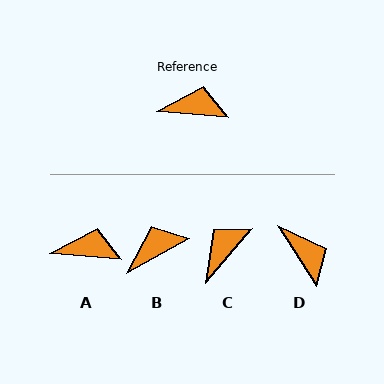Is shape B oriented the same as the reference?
No, it is off by about 33 degrees.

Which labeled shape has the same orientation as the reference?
A.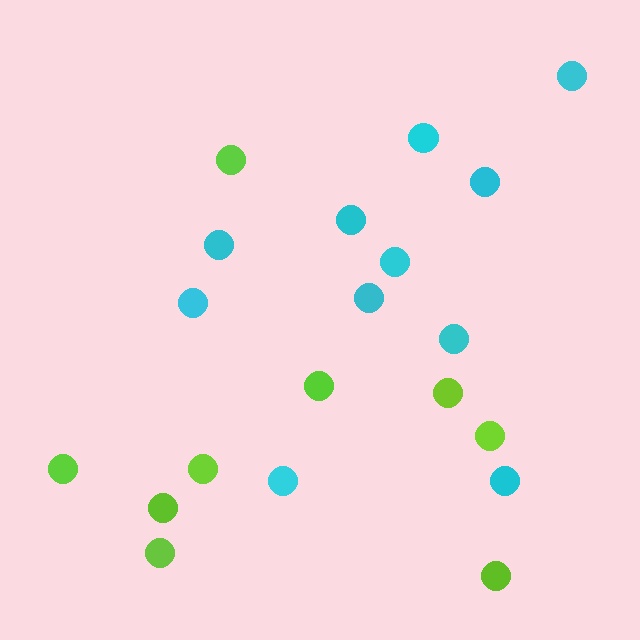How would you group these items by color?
There are 2 groups: one group of lime circles (9) and one group of cyan circles (11).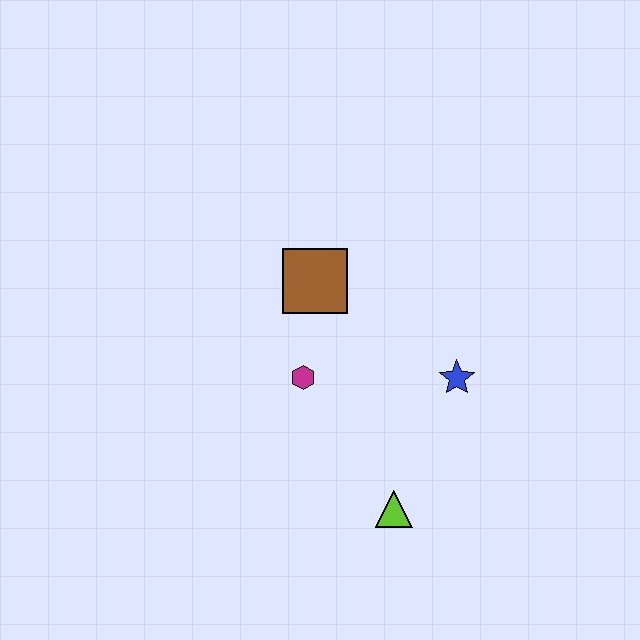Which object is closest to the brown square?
The magenta hexagon is closest to the brown square.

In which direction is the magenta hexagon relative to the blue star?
The magenta hexagon is to the left of the blue star.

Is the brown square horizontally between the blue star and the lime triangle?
No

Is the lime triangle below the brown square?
Yes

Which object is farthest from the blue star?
The brown square is farthest from the blue star.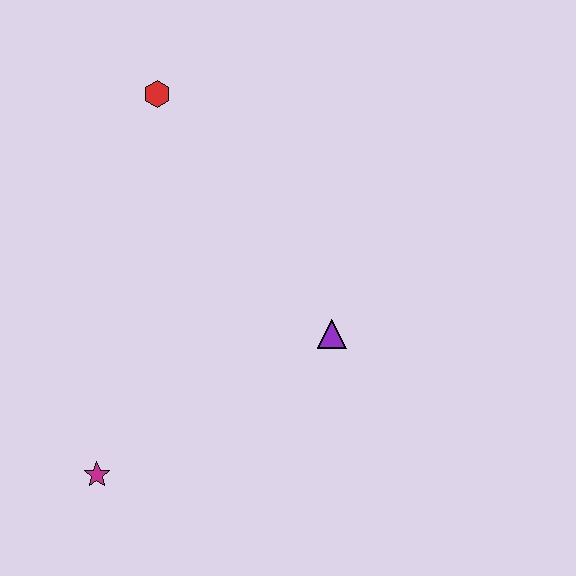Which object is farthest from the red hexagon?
The magenta star is farthest from the red hexagon.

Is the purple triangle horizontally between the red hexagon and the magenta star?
No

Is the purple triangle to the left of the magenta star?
No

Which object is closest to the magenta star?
The purple triangle is closest to the magenta star.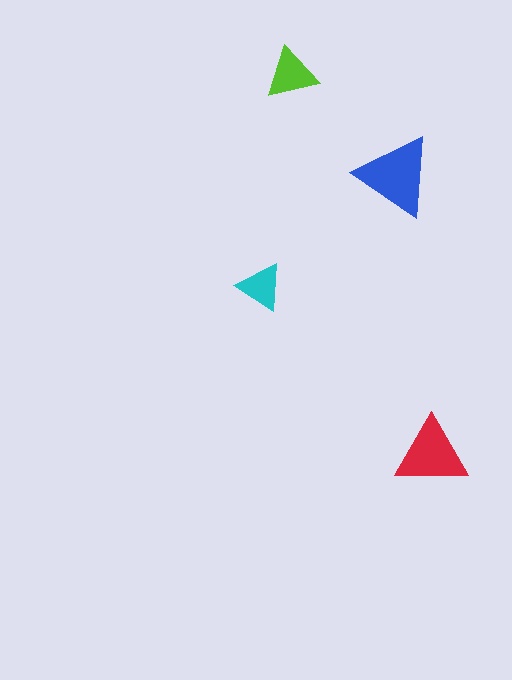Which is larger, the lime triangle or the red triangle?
The red one.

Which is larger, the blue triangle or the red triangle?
The blue one.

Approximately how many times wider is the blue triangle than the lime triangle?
About 1.5 times wider.